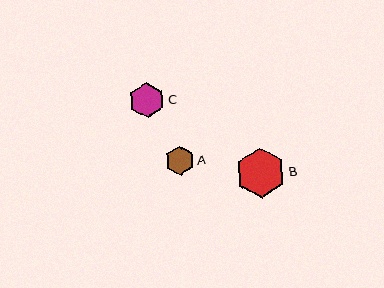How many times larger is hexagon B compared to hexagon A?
Hexagon B is approximately 1.7 times the size of hexagon A.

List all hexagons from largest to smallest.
From largest to smallest: B, C, A.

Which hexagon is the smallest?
Hexagon A is the smallest with a size of approximately 29 pixels.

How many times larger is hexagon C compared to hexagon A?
Hexagon C is approximately 1.2 times the size of hexagon A.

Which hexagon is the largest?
Hexagon B is the largest with a size of approximately 50 pixels.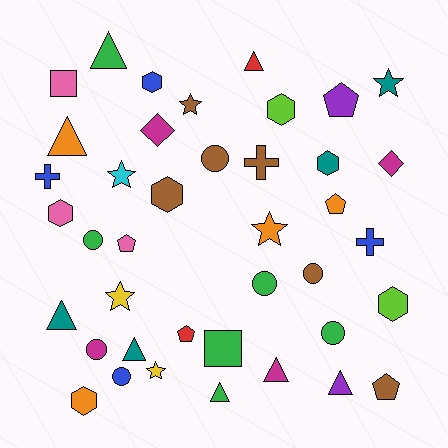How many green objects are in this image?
There are 6 green objects.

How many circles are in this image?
There are 7 circles.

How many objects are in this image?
There are 40 objects.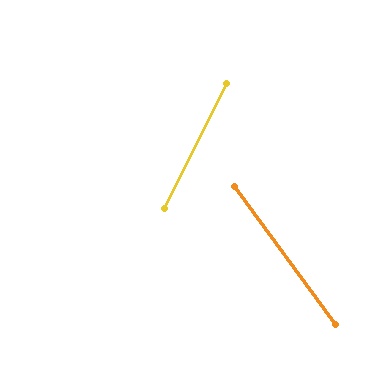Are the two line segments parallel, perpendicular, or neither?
Neither parallel nor perpendicular — they differ by about 63°.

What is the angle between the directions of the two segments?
Approximately 63 degrees.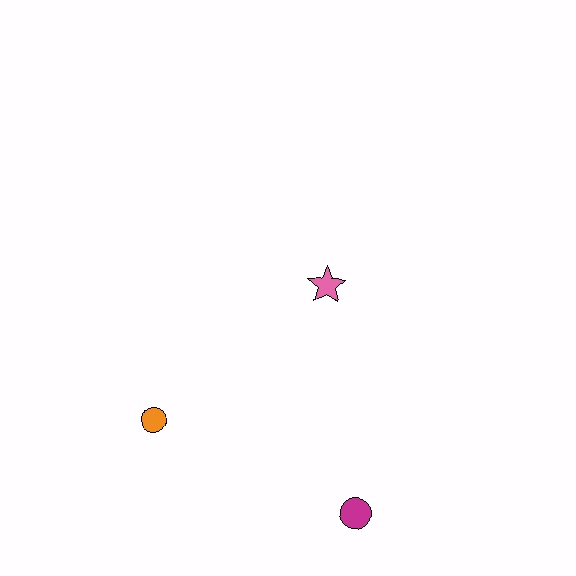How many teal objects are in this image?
There are no teal objects.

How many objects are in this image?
There are 3 objects.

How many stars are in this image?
There is 1 star.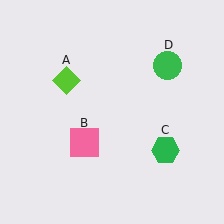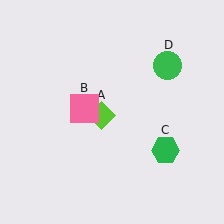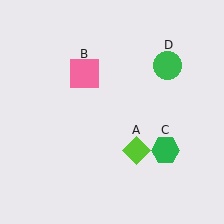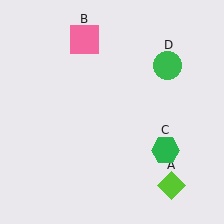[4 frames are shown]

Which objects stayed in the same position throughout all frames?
Green hexagon (object C) and green circle (object D) remained stationary.